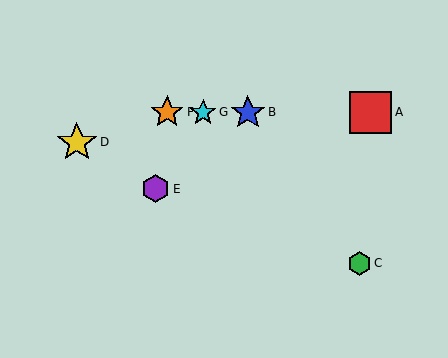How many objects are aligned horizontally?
4 objects (A, B, F, G) are aligned horizontally.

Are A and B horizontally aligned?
Yes, both are at y≈112.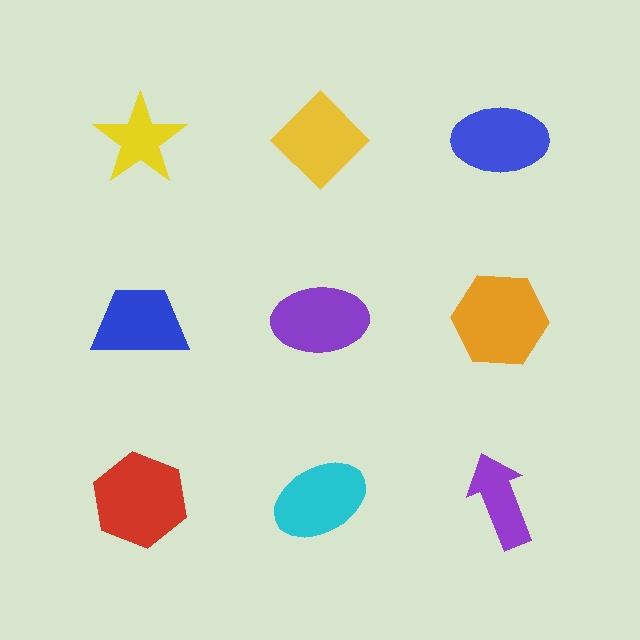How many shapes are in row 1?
3 shapes.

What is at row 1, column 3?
A blue ellipse.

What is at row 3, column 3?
A purple arrow.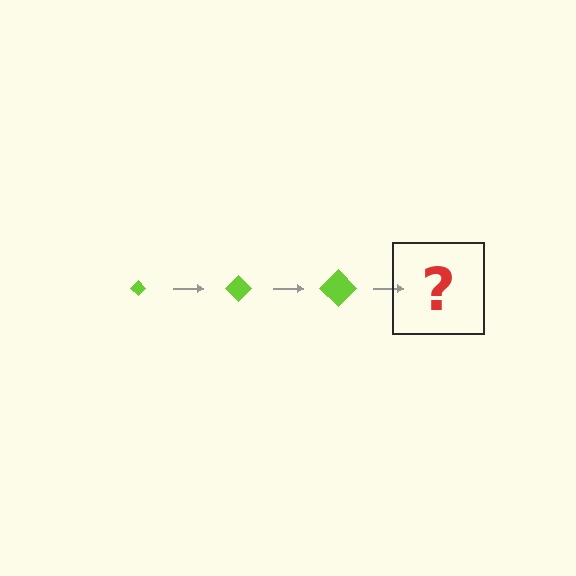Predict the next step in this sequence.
The next step is a lime diamond, larger than the previous one.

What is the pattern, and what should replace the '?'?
The pattern is that the diamond gets progressively larger each step. The '?' should be a lime diamond, larger than the previous one.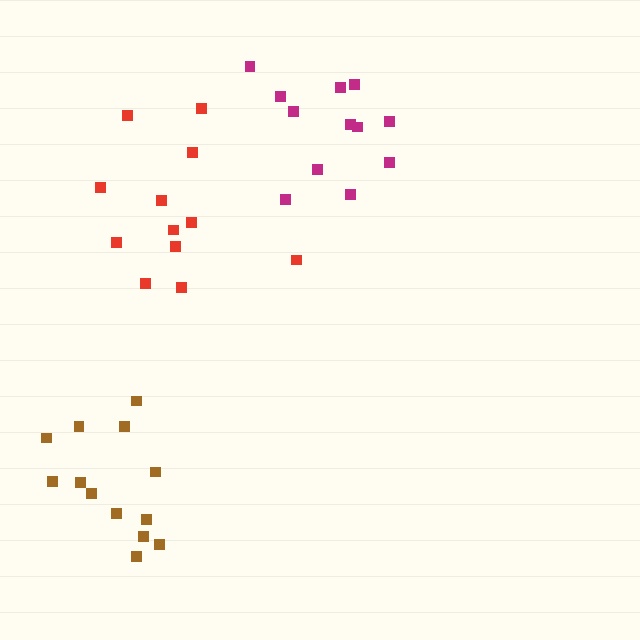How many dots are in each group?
Group 1: 12 dots, Group 2: 13 dots, Group 3: 12 dots (37 total).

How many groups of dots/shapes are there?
There are 3 groups.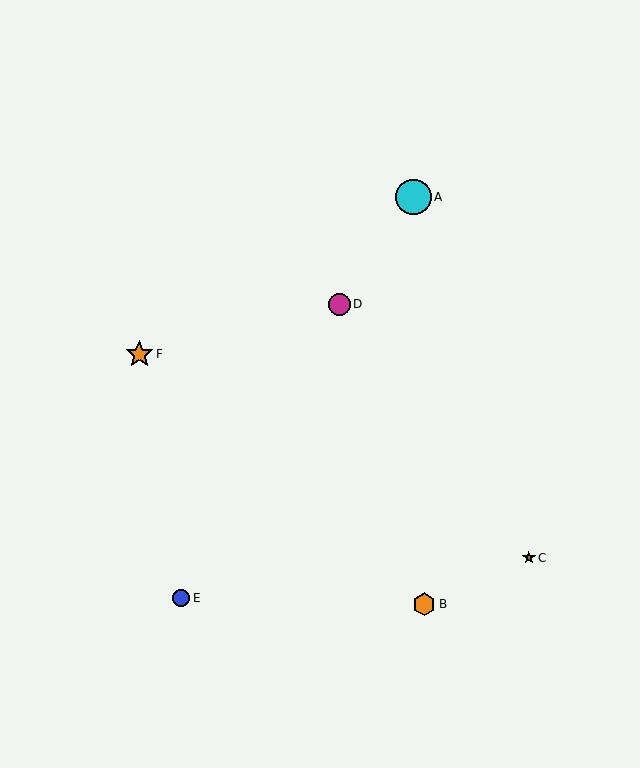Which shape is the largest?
The cyan circle (labeled A) is the largest.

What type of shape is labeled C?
Shape C is a brown star.